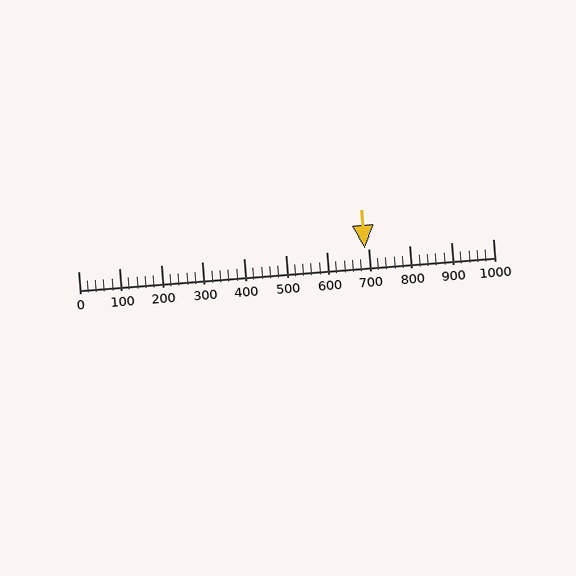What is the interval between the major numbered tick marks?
The major tick marks are spaced 100 units apart.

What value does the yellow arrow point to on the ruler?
The yellow arrow points to approximately 690.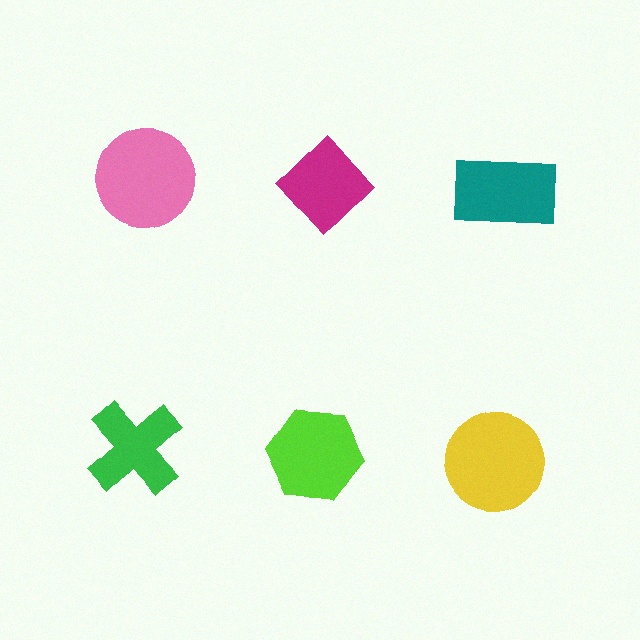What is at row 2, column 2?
A lime hexagon.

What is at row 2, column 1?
A green cross.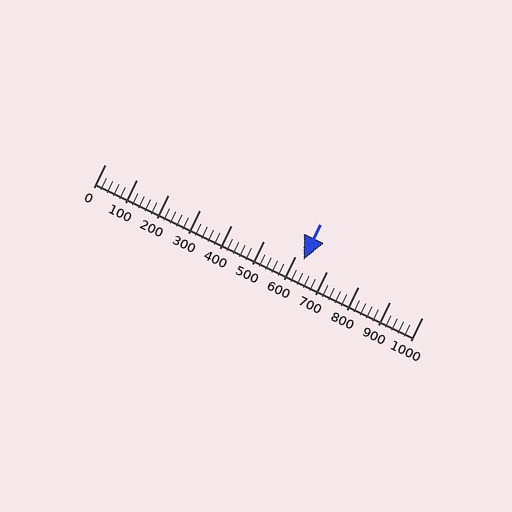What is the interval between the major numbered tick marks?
The major tick marks are spaced 100 units apart.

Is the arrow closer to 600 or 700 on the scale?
The arrow is closer to 600.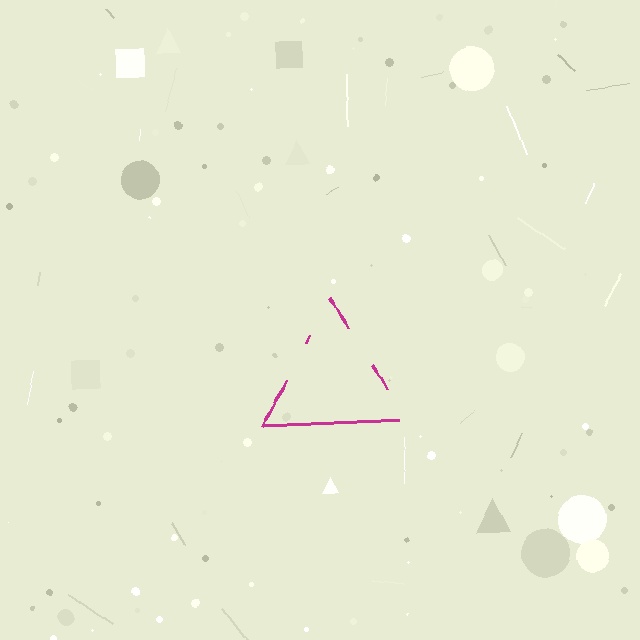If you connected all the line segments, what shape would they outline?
They would outline a triangle.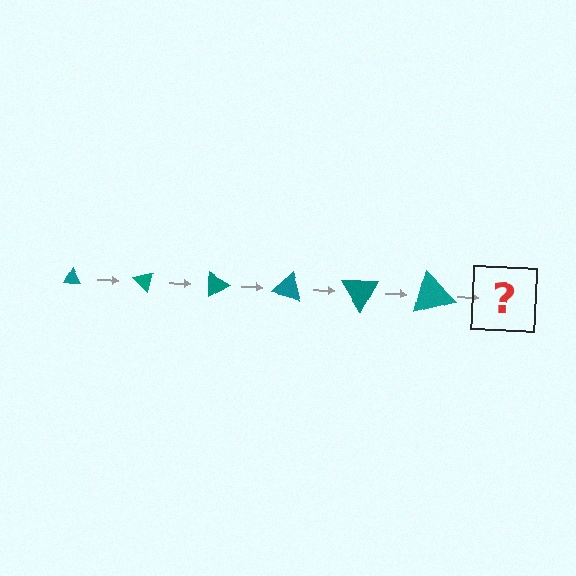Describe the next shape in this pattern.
It should be a triangle, larger than the previous one and rotated 270 degrees from the start.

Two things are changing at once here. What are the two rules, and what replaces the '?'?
The two rules are that the triangle grows larger each step and it rotates 45 degrees each step. The '?' should be a triangle, larger than the previous one and rotated 270 degrees from the start.